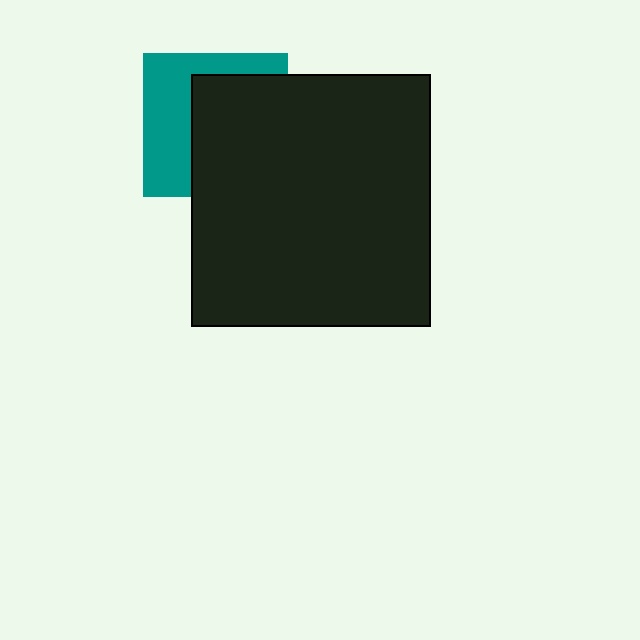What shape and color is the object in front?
The object in front is a black rectangle.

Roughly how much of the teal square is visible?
A small part of it is visible (roughly 43%).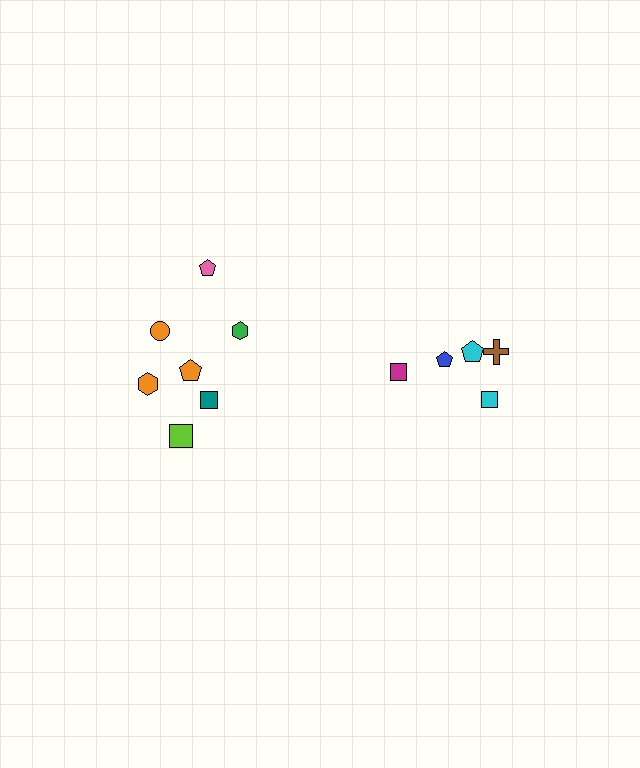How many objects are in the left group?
There are 7 objects.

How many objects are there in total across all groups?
There are 12 objects.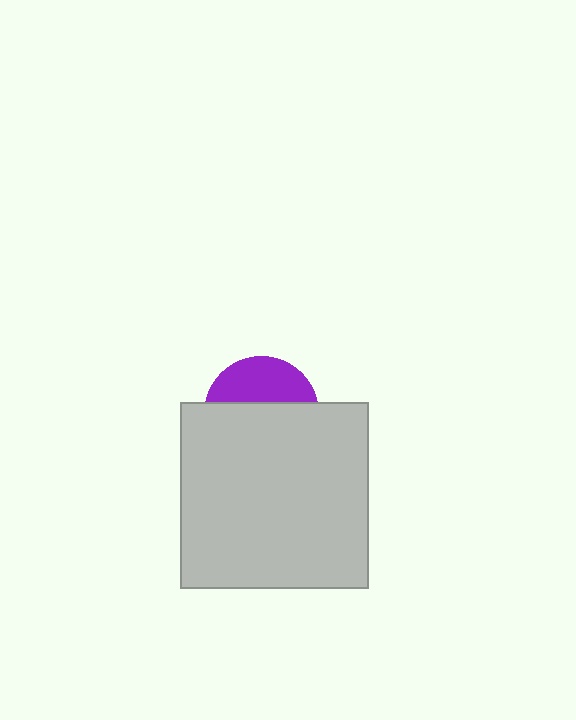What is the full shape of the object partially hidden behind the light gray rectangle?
The partially hidden object is a purple circle.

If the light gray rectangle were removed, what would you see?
You would see the complete purple circle.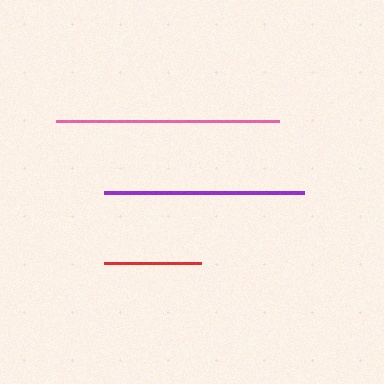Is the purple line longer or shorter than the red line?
The purple line is longer than the red line.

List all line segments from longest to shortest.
From longest to shortest: pink, purple, red.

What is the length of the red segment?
The red segment is approximately 97 pixels long.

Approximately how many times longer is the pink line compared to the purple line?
The pink line is approximately 1.1 times the length of the purple line.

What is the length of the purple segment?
The purple segment is approximately 200 pixels long.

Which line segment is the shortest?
The red line is the shortest at approximately 97 pixels.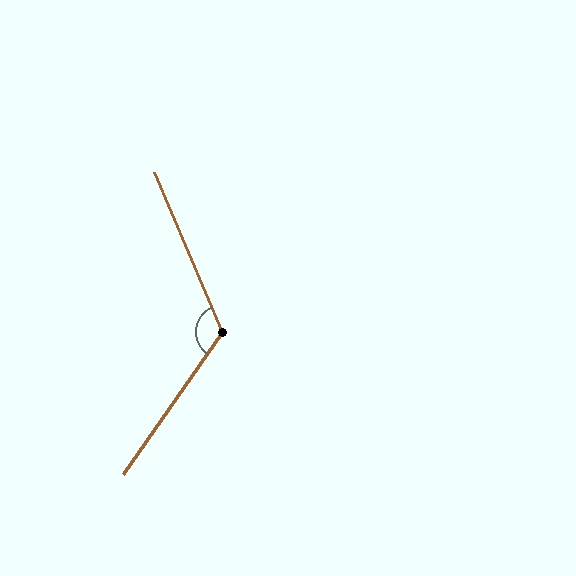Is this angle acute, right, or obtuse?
It is obtuse.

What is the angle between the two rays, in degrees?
Approximately 122 degrees.